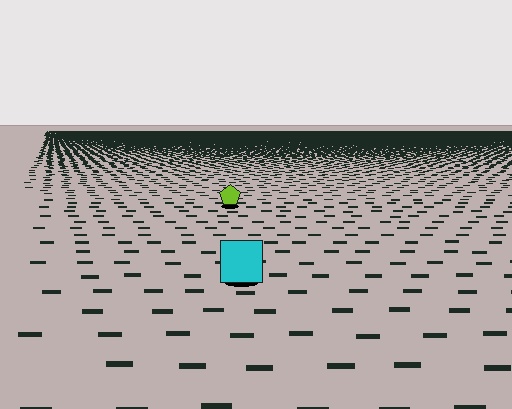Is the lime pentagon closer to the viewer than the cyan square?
No. The cyan square is closer — you can tell from the texture gradient: the ground texture is coarser near it.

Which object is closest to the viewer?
The cyan square is closest. The texture marks near it are larger and more spread out.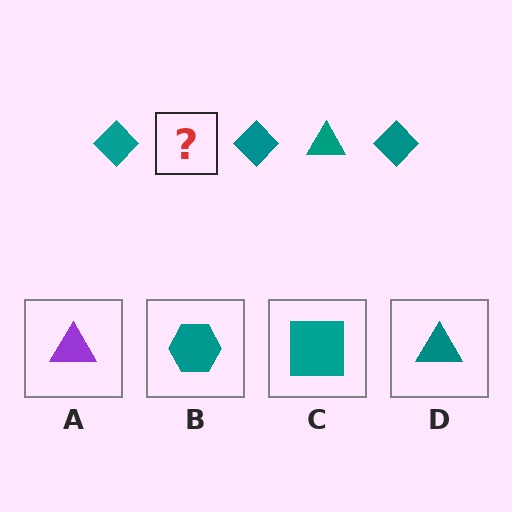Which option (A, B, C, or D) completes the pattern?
D.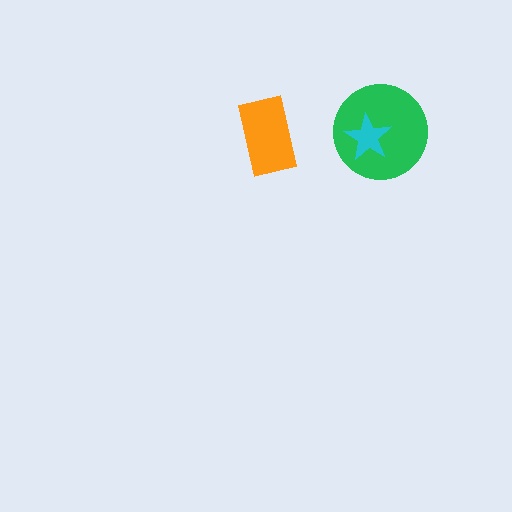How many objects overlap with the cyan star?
1 object overlaps with the cyan star.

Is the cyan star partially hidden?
No, no other shape covers it.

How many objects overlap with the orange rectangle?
0 objects overlap with the orange rectangle.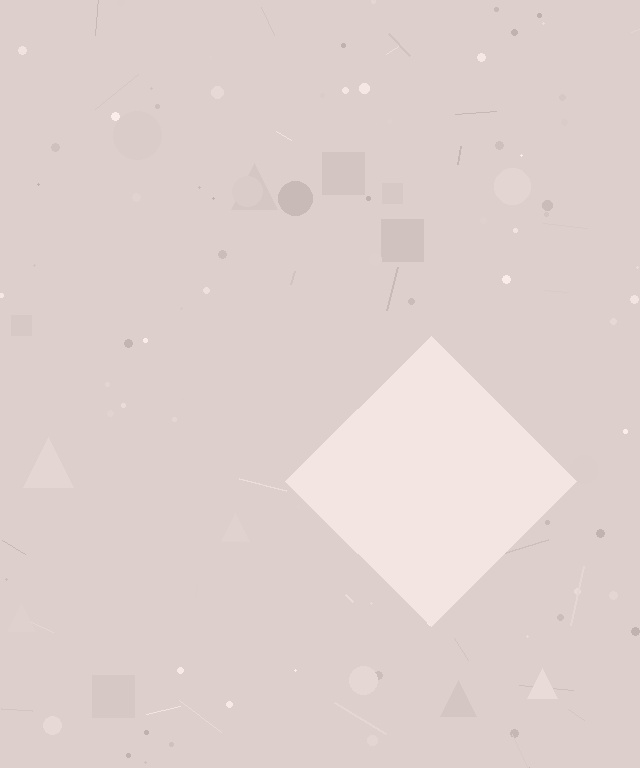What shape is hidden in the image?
A diamond is hidden in the image.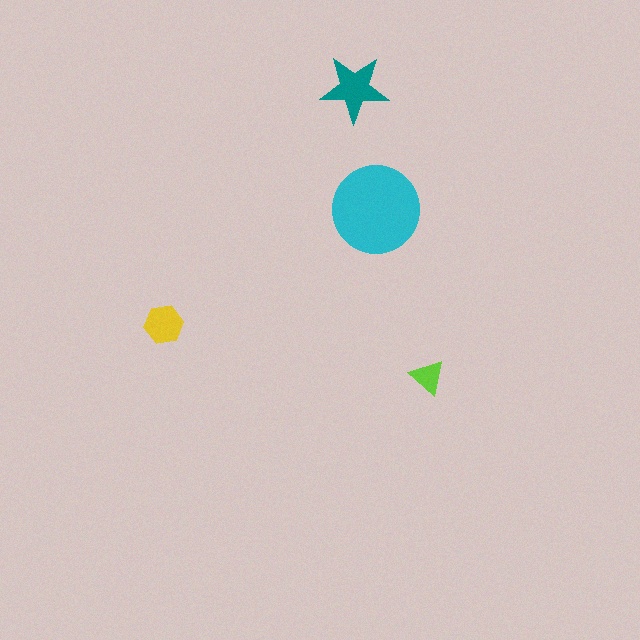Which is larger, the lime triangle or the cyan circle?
The cyan circle.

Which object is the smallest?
The lime triangle.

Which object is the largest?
The cyan circle.